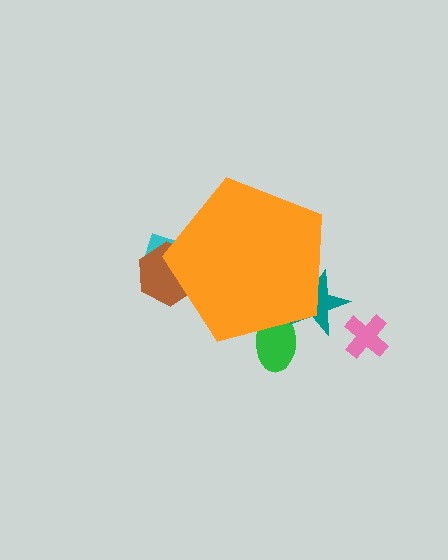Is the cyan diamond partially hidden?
Yes, the cyan diamond is partially hidden behind the orange pentagon.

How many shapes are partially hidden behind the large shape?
4 shapes are partially hidden.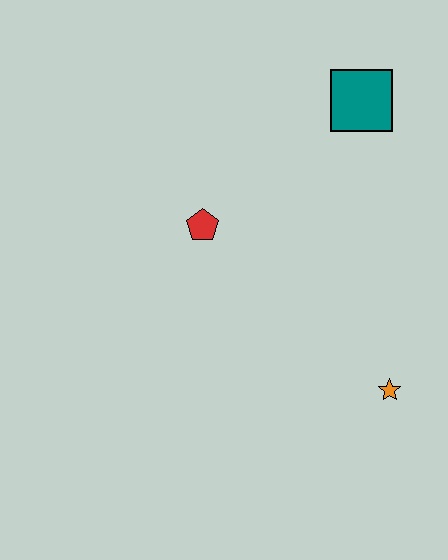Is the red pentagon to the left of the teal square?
Yes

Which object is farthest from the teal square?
The orange star is farthest from the teal square.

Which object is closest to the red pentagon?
The teal square is closest to the red pentagon.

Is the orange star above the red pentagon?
No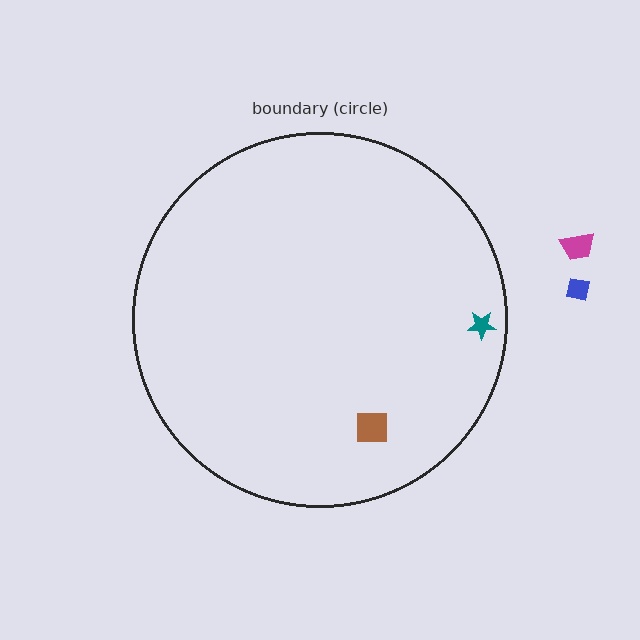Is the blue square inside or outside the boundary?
Outside.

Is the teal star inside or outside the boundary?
Inside.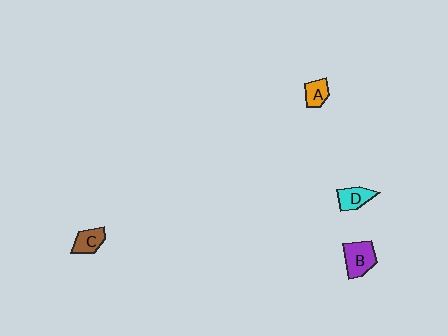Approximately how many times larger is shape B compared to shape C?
Approximately 1.4 times.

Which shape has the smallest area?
Shape A (orange).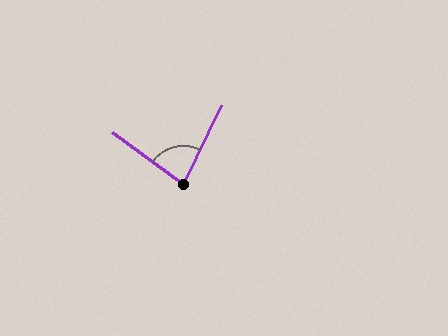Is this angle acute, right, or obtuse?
It is acute.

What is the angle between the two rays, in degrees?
Approximately 79 degrees.